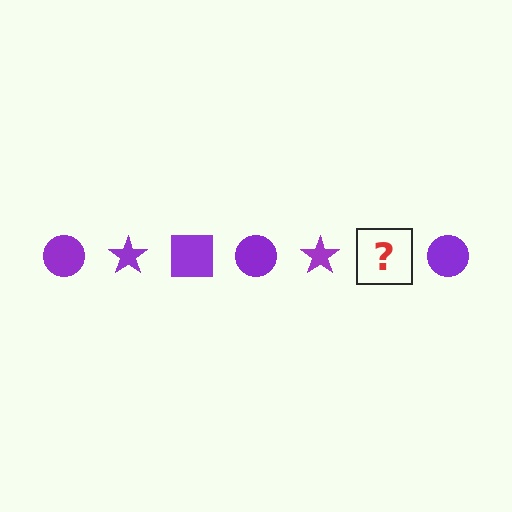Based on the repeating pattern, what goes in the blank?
The blank should be a purple square.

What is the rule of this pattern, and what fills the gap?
The rule is that the pattern cycles through circle, star, square shapes in purple. The gap should be filled with a purple square.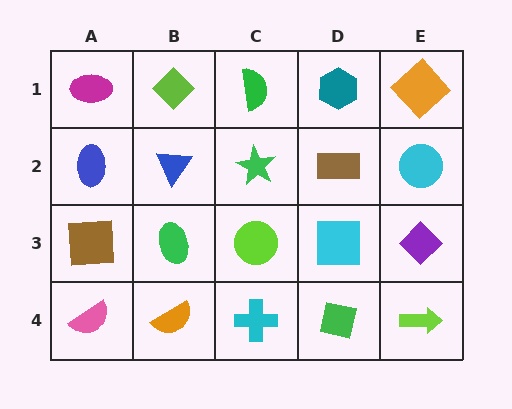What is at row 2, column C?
A green star.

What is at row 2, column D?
A brown rectangle.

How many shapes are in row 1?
5 shapes.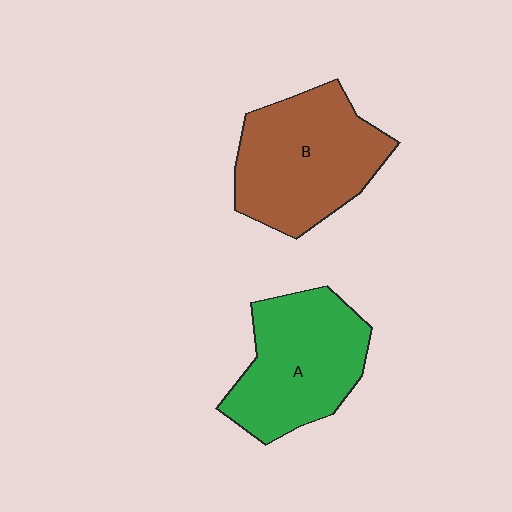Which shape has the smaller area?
Shape A (green).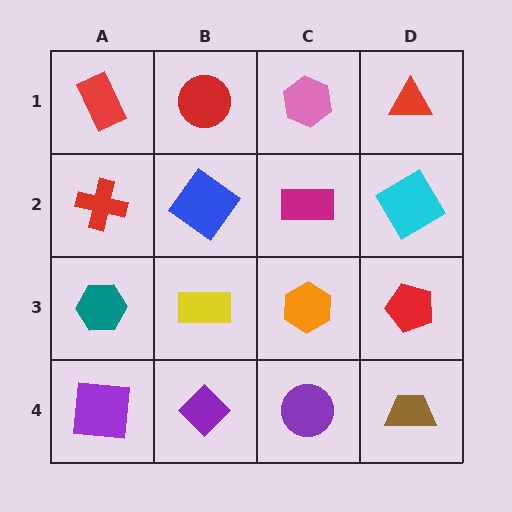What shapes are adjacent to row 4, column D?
A red pentagon (row 3, column D), a purple circle (row 4, column C).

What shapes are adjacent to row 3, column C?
A magenta rectangle (row 2, column C), a purple circle (row 4, column C), a yellow rectangle (row 3, column B), a red pentagon (row 3, column D).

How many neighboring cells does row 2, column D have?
3.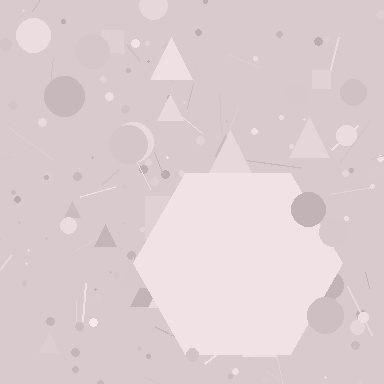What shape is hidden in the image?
A hexagon is hidden in the image.